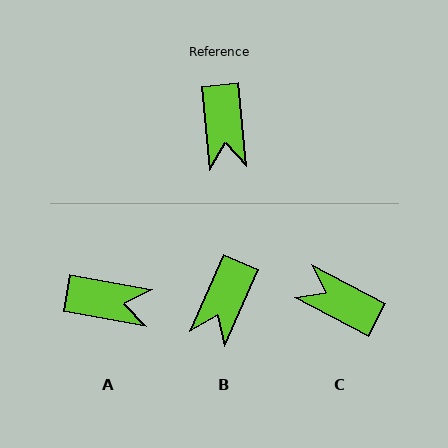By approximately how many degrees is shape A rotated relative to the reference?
Approximately 75 degrees counter-clockwise.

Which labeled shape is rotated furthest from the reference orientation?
C, about 123 degrees away.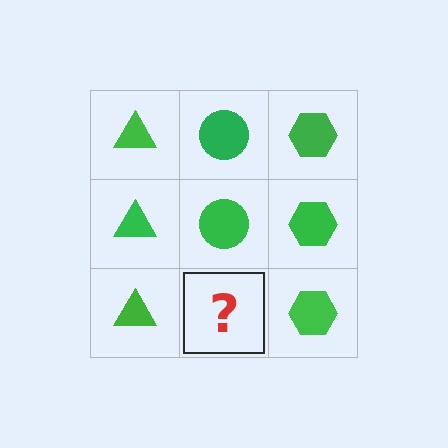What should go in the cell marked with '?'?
The missing cell should contain a green circle.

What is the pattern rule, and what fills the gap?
The rule is that each column has a consistent shape. The gap should be filled with a green circle.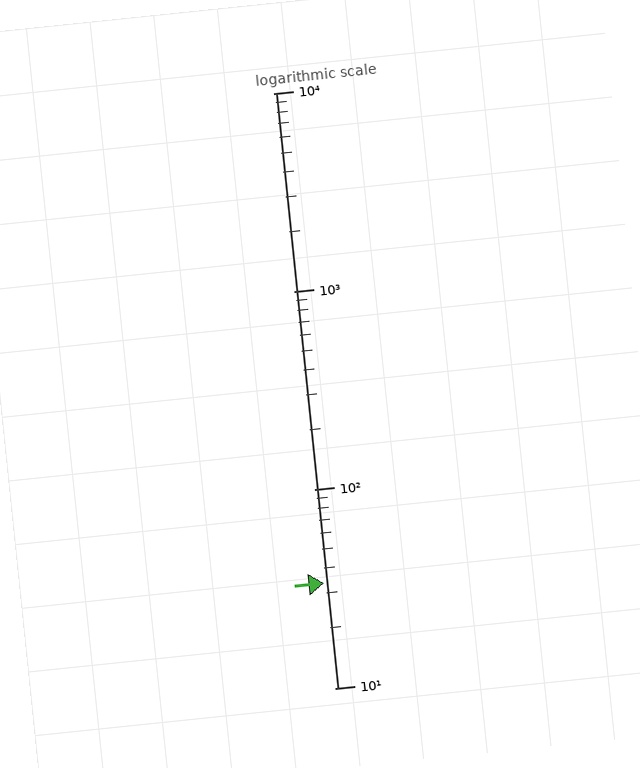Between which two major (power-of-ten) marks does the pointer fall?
The pointer is between 10 and 100.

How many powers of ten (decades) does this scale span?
The scale spans 3 decades, from 10 to 10000.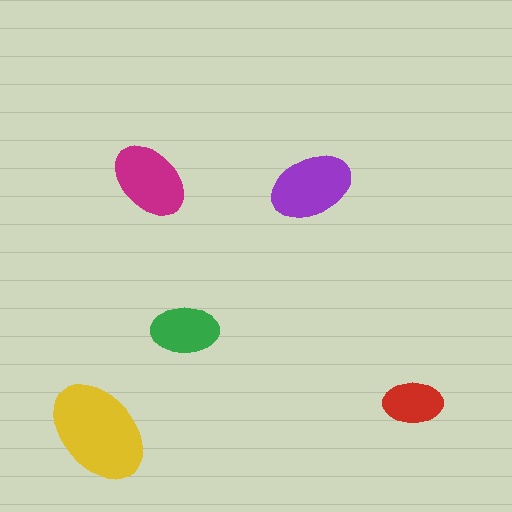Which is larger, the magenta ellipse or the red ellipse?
The magenta one.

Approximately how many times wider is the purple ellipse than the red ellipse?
About 1.5 times wider.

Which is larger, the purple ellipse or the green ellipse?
The purple one.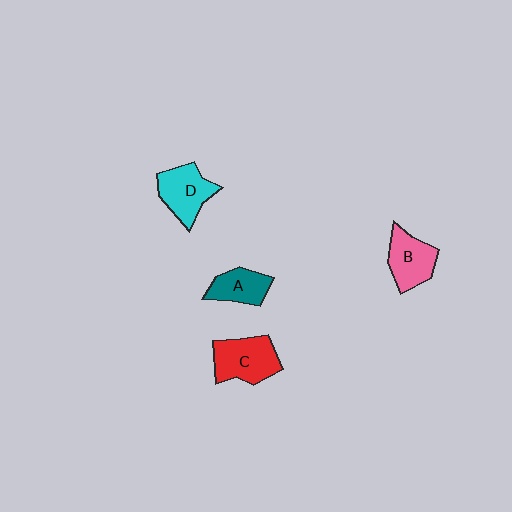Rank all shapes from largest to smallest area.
From largest to smallest: C (red), D (cyan), B (pink), A (teal).